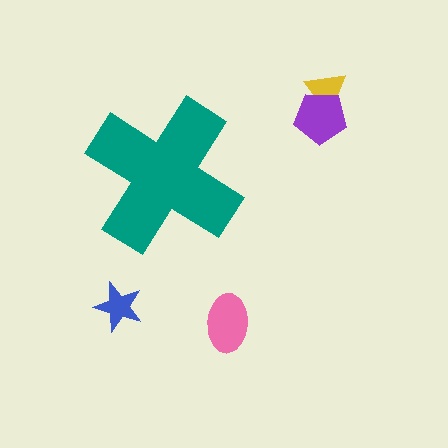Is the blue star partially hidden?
No, the blue star is fully visible.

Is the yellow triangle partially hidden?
No, the yellow triangle is fully visible.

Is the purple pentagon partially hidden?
No, the purple pentagon is fully visible.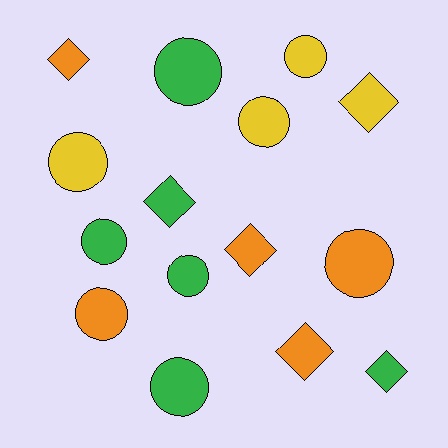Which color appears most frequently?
Green, with 6 objects.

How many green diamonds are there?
There are 2 green diamonds.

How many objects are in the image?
There are 15 objects.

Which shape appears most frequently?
Circle, with 9 objects.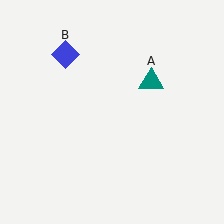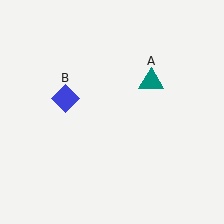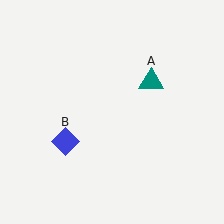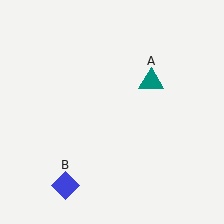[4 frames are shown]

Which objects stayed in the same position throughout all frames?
Teal triangle (object A) remained stationary.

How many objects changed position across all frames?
1 object changed position: blue diamond (object B).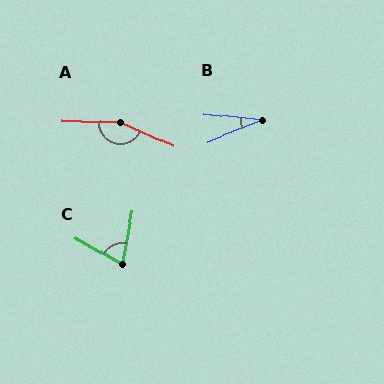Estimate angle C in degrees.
Approximately 71 degrees.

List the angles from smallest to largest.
B (28°), C (71°), A (157°).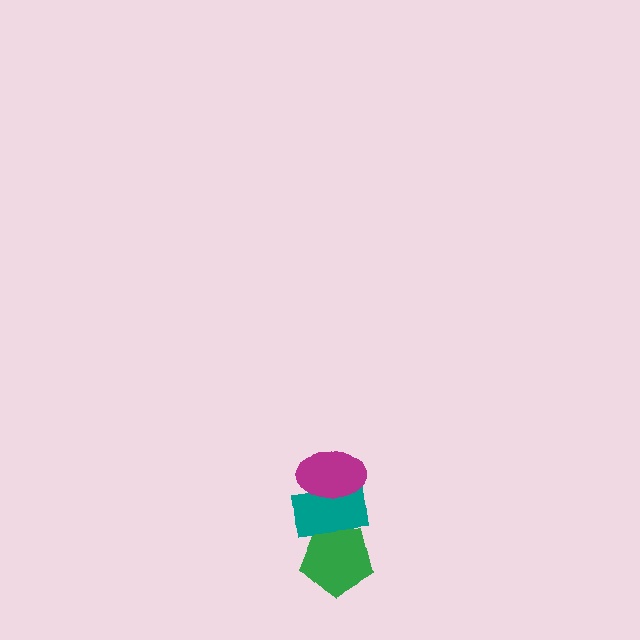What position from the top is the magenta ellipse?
The magenta ellipse is 1st from the top.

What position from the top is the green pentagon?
The green pentagon is 3rd from the top.